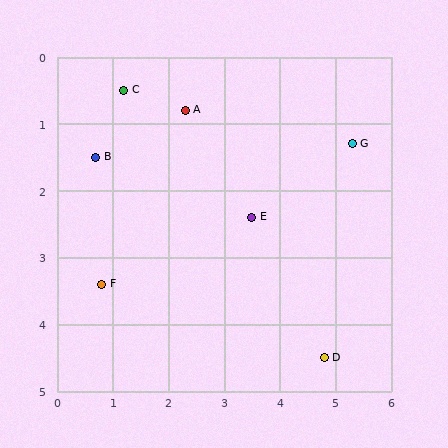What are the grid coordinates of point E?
Point E is at approximately (3.5, 2.4).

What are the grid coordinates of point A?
Point A is at approximately (2.3, 0.8).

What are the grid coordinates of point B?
Point B is at approximately (0.7, 1.5).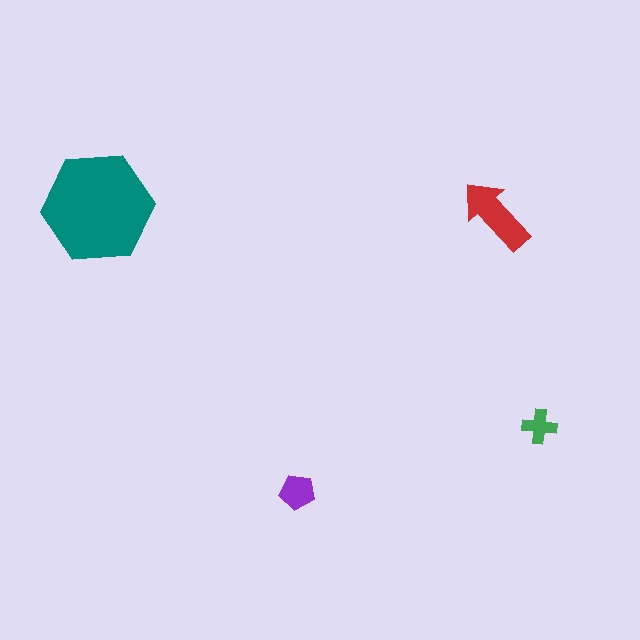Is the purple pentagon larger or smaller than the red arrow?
Smaller.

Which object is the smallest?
The green cross.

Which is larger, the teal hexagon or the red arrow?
The teal hexagon.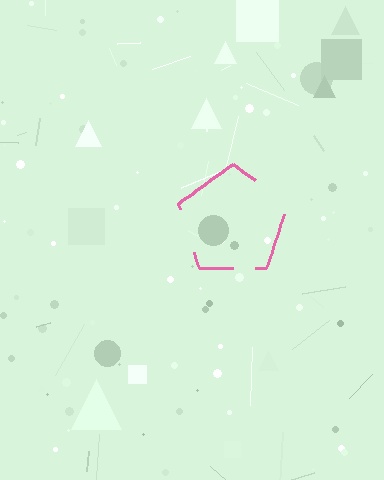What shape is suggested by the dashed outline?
The dashed outline suggests a pentagon.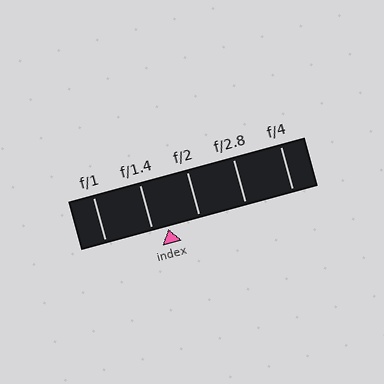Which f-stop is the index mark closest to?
The index mark is closest to f/1.4.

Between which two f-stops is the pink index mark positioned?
The index mark is between f/1.4 and f/2.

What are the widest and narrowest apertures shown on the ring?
The widest aperture shown is f/1 and the narrowest is f/4.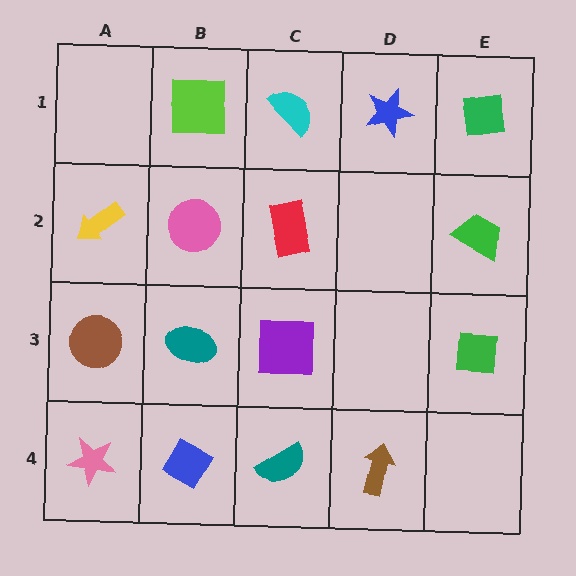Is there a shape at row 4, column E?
No, that cell is empty.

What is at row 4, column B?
A blue diamond.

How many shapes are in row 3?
4 shapes.